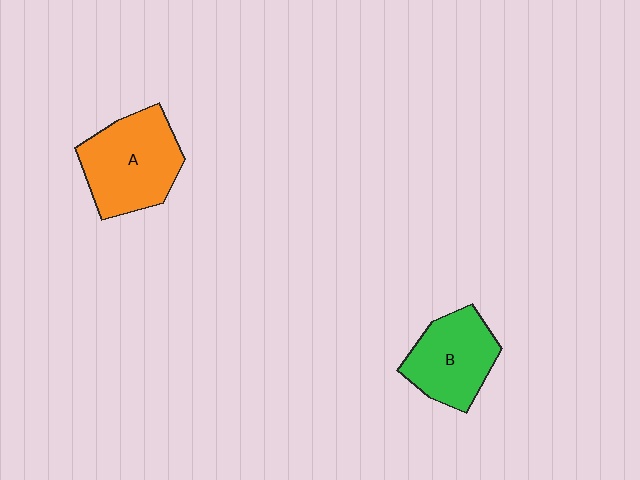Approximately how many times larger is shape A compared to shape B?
Approximately 1.2 times.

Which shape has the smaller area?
Shape B (green).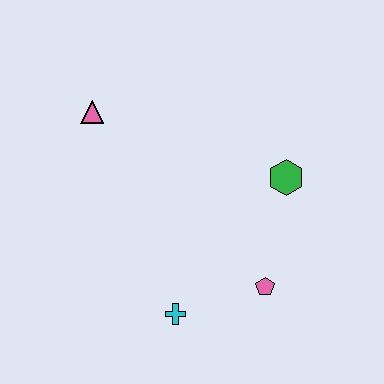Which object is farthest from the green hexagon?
The pink triangle is farthest from the green hexagon.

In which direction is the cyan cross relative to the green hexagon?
The cyan cross is below the green hexagon.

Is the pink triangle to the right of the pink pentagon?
No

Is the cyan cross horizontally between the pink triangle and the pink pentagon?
Yes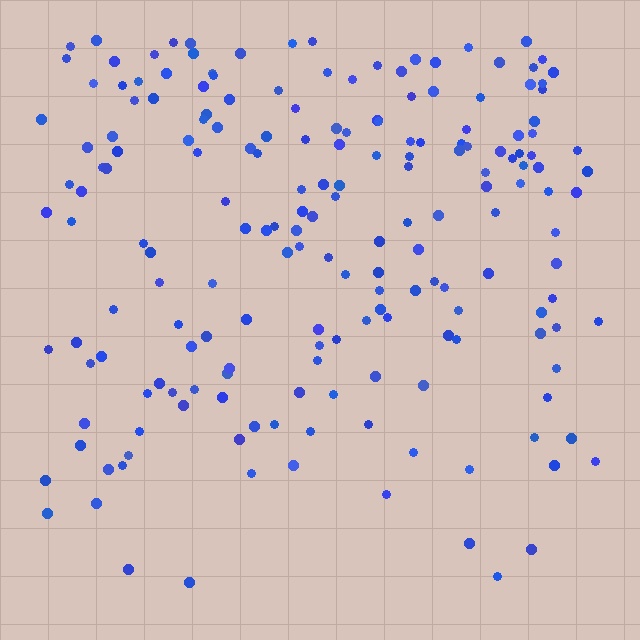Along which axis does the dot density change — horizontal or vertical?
Vertical.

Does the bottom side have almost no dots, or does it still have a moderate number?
Still a moderate number, just noticeably fewer than the top.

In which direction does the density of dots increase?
From bottom to top, with the top side densest.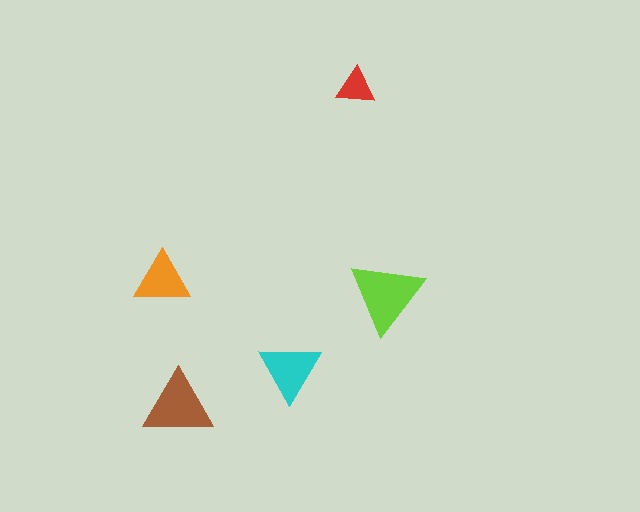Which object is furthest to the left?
The orange triangle is leftmost.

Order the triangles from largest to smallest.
the lime one, the brown one, the cyan one, the orange one, the red one.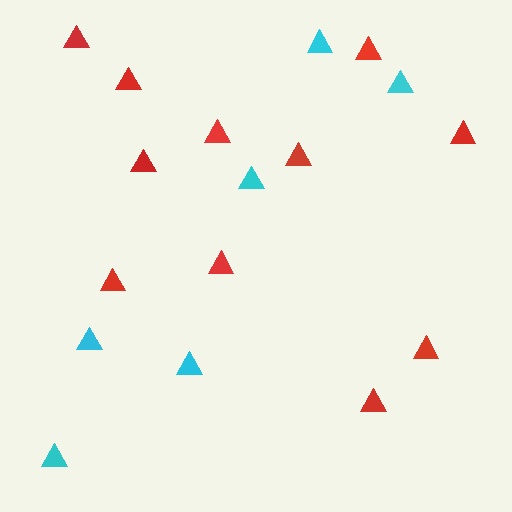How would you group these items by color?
There are 2 groups: one group of red triangles (11) and one group of cyan triangles (6).